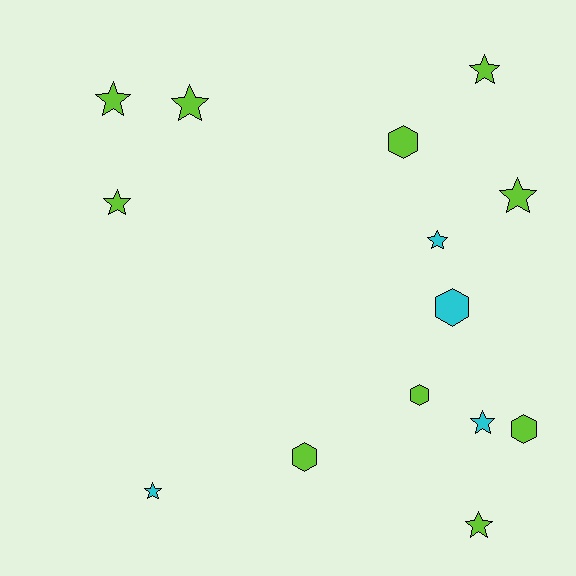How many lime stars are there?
There are 6 lime stars.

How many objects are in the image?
There are 14 objects.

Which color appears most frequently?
Lime, with 10 objects.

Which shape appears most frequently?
Star, with 9 objects.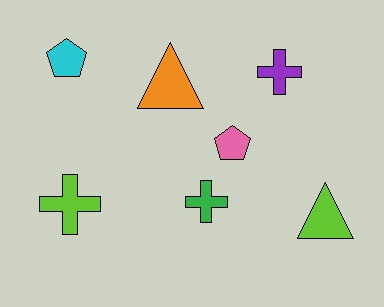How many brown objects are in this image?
There are no brown objects.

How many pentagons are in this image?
There are 2 pentagons.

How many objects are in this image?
There are 7 objects.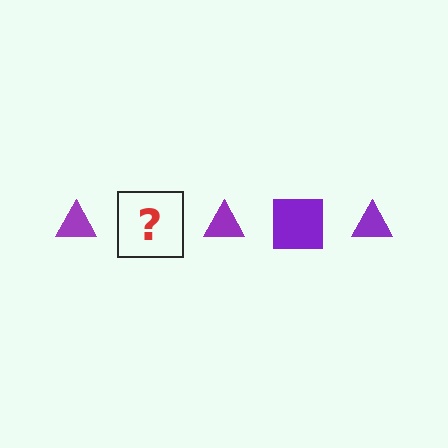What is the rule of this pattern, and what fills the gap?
The rule is that the pattern cycles through triangle, square shapes in purple. The gap should be filled with a purple square.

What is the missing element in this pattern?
The missing element is a purple square.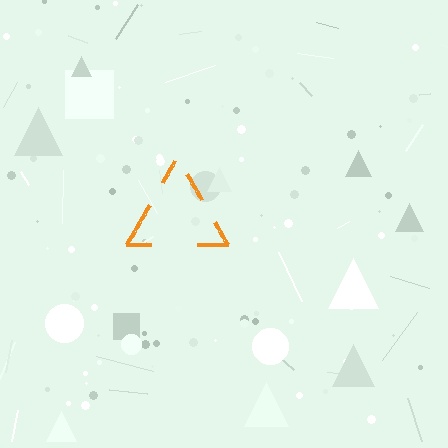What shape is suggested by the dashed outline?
The dashed outline suggests a triangle.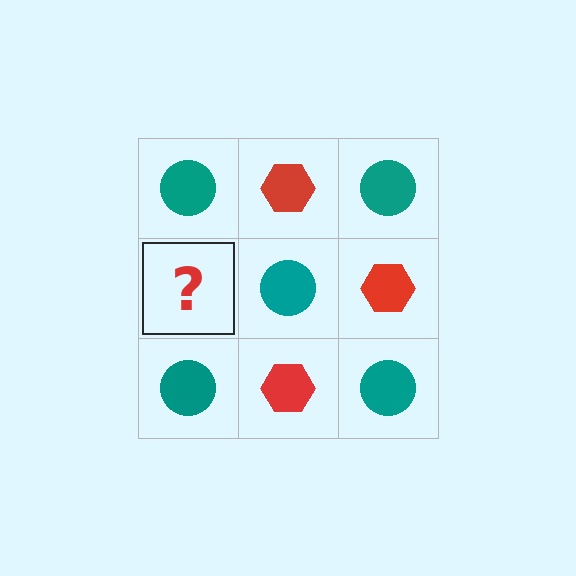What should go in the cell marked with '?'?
The missing cell should contain a red hexagon.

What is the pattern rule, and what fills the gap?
The rule is that it alternates teal circle and red hexagon in a checkerboard pattern. The gap should be filled with a red hexagon.